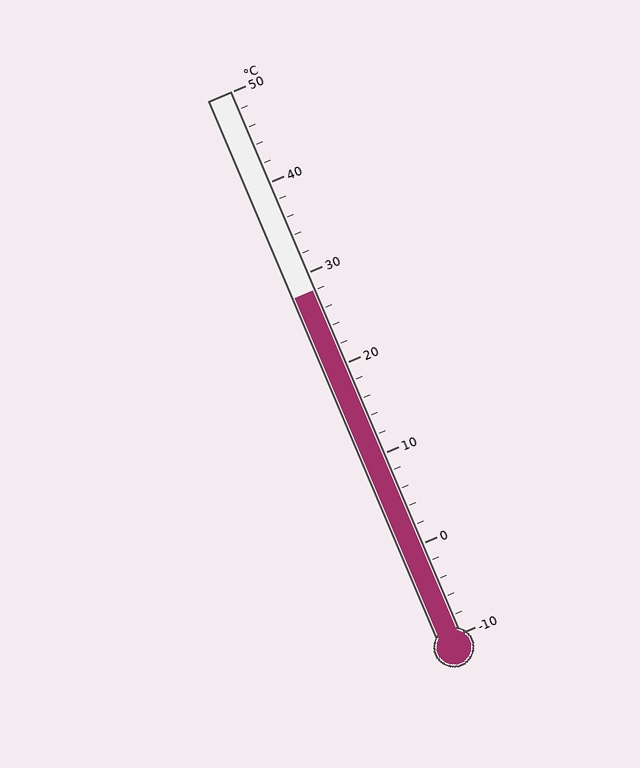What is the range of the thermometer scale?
The thermometer scale ranges from -10°C to 50°C.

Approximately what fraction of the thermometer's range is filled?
The thermometer is filled to approximately 65% of its range.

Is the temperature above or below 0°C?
The temperature is above 0°C.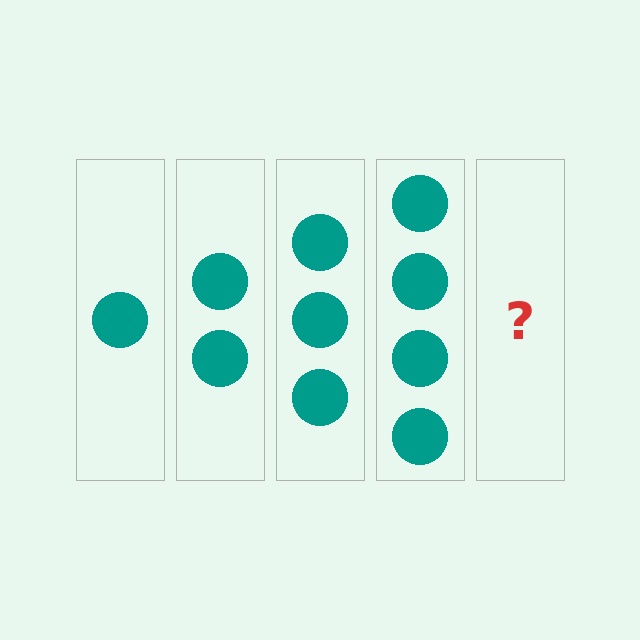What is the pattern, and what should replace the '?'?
The pattern is that each step adds one more circle. The '?' should be 5 circles.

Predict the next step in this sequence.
The next step is 5 circles.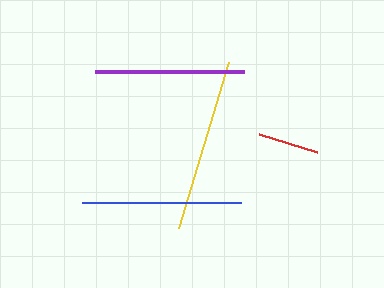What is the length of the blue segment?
The blue segment is approximately 159 pixels long.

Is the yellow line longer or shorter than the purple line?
The yellow line is longer than the purple line.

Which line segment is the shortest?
The red line is the shortest at approximately 60 pixels.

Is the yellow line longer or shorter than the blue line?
The yellow line is longer than the blue line.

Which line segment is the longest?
The yellow line is the longest at approximately 173 pixels.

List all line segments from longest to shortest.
From longest to shortest: yellow, blue, purple, red.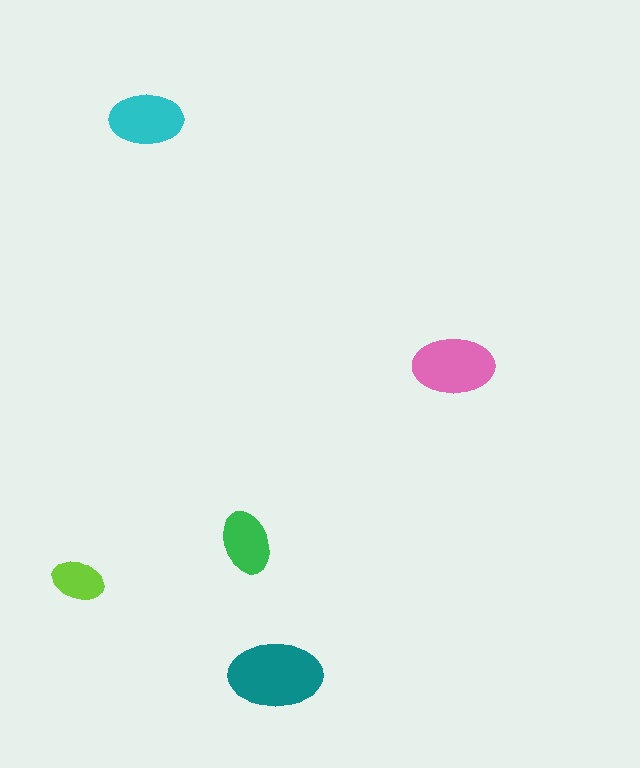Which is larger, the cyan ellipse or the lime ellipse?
The cyan one.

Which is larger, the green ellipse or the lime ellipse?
The green one.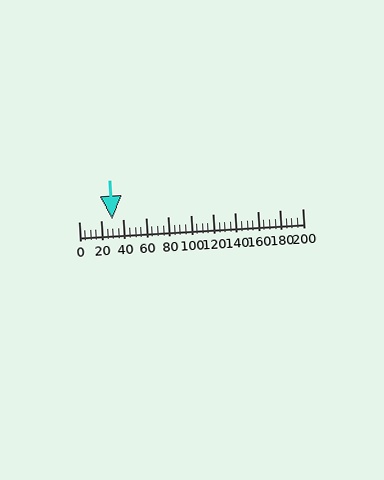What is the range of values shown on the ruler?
The ruler shows values from 0 to 200.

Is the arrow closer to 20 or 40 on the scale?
The arrow is closer to 40.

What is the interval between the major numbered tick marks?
The major tick marks are spaced 20 units apart.